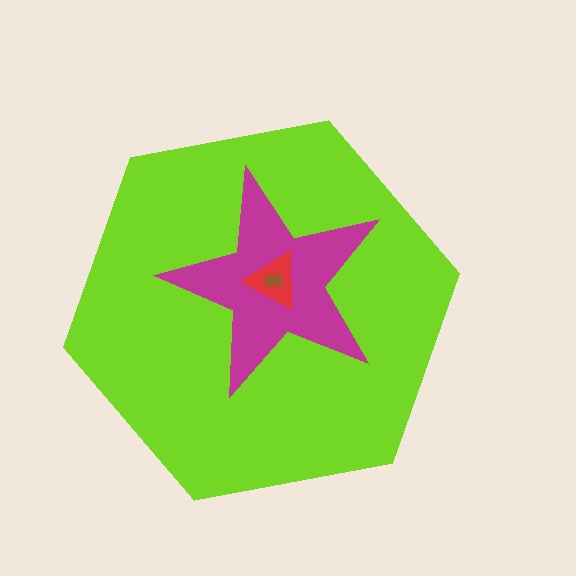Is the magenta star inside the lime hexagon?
Yes.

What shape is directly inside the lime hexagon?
The magenta star.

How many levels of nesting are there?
4.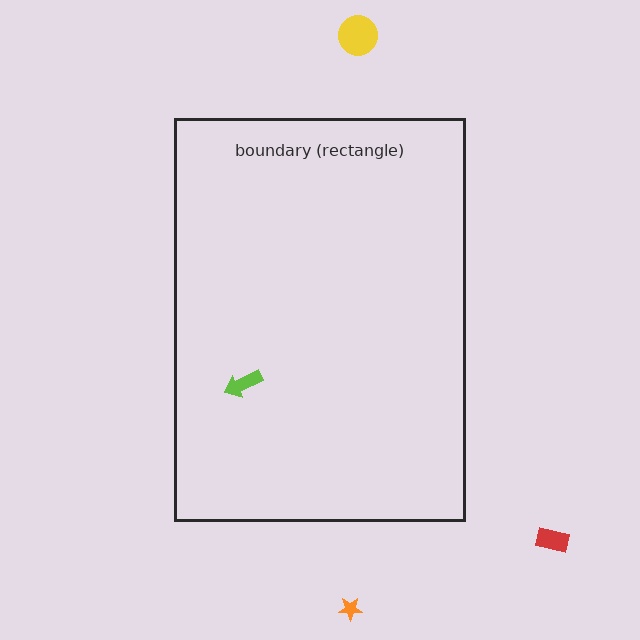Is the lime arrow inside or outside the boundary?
Inside.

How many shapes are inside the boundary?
1 inside, 3 outside.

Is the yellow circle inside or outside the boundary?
Outside.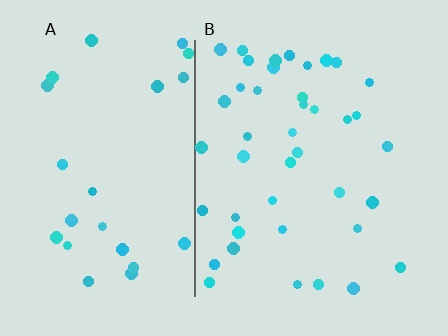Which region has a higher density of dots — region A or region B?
B (the right).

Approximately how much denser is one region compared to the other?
Approximately 1.6× — region B over region A.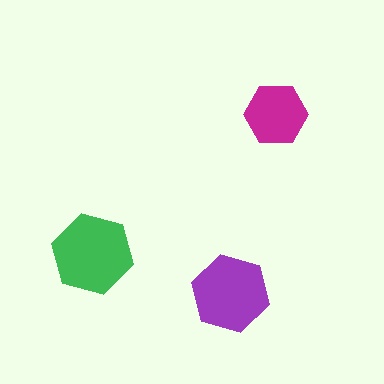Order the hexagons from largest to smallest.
the green one, the purple one, the magenta one.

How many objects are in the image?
There are 3 objects in the image.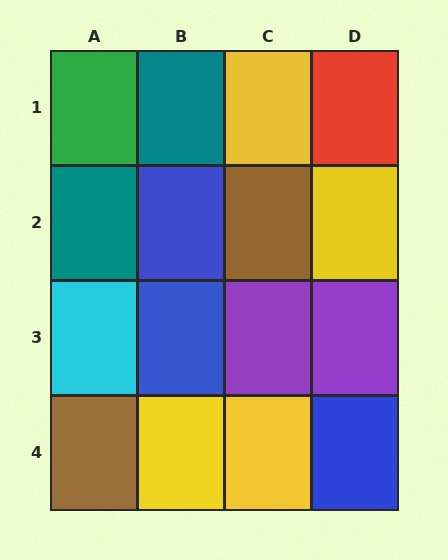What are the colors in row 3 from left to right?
Cyan, blue, purple, purple.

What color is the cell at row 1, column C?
Yellow.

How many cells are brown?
2 cells are brown.